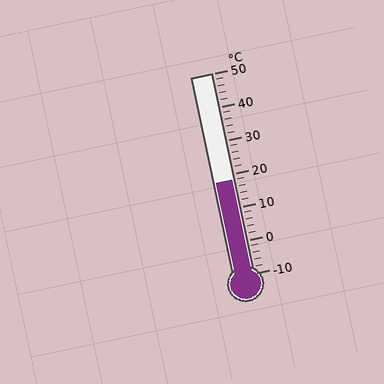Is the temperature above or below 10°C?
The temperature is above 10°C.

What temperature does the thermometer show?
The thermometer shows approximately 18°C.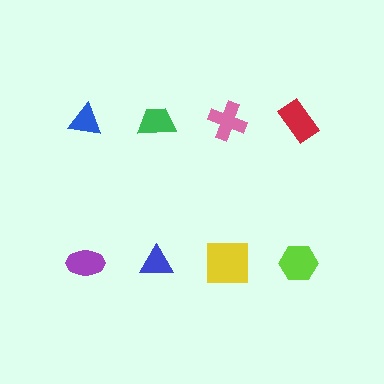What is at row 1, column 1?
A blue triangle.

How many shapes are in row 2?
4 shapes.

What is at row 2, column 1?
A purple ellipse.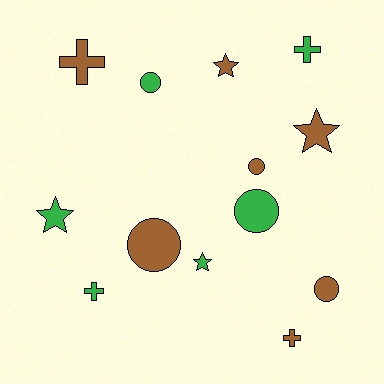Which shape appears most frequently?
Circle, with 5 objects.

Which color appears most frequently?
Brown, with 7 objects.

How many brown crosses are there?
There are 2 brown crosses.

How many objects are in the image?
There are 13 objects.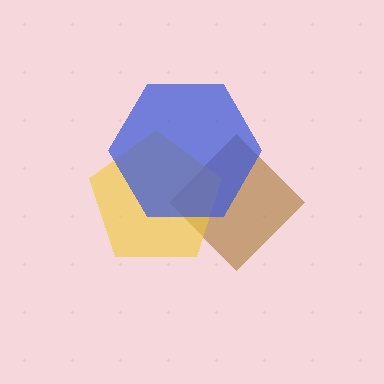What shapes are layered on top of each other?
The layered shapes are: a brown diamond, a yellow pentagon, a blue hexagon.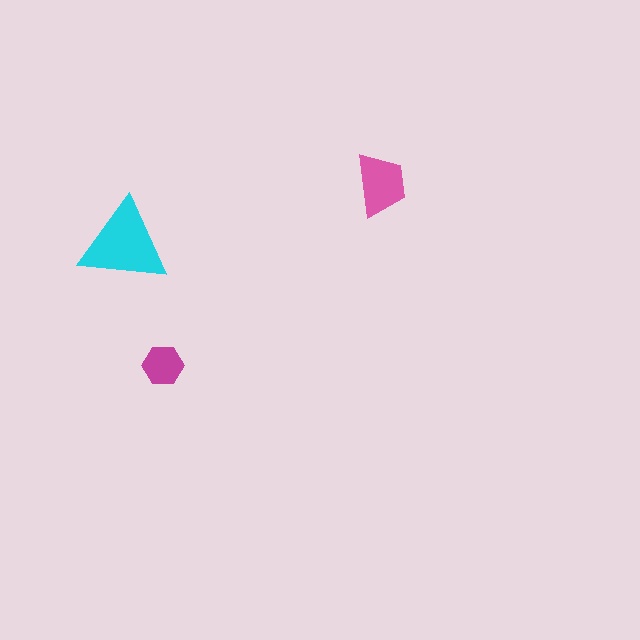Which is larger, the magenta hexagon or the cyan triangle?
The cyan triangle.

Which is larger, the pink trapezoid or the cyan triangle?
The cyan triangle.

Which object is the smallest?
The magenta hexagon.